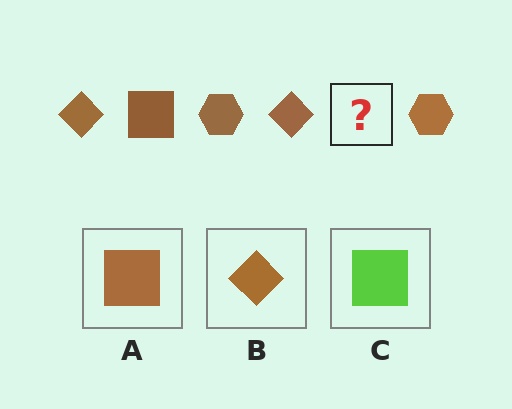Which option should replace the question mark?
Option A.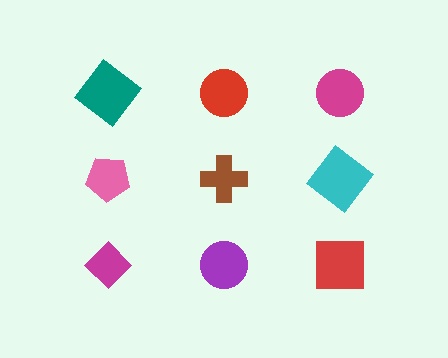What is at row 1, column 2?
A red circle.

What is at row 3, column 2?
A purple circle.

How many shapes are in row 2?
3 shapes.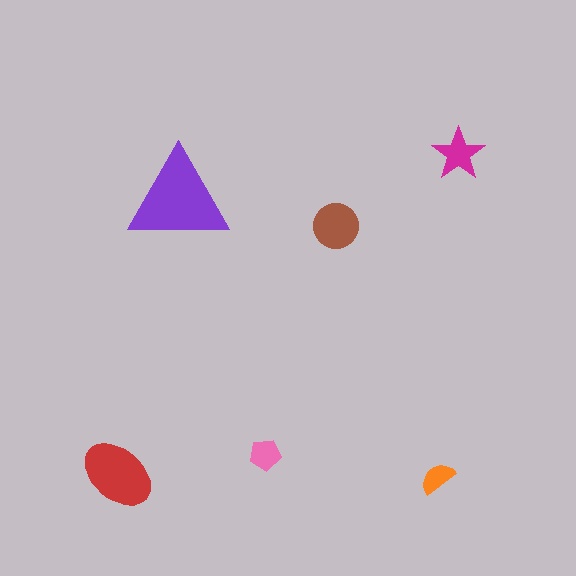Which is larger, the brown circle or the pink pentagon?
The brown circle.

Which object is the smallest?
The orange semicircle.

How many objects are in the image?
There are 6 objects in the image.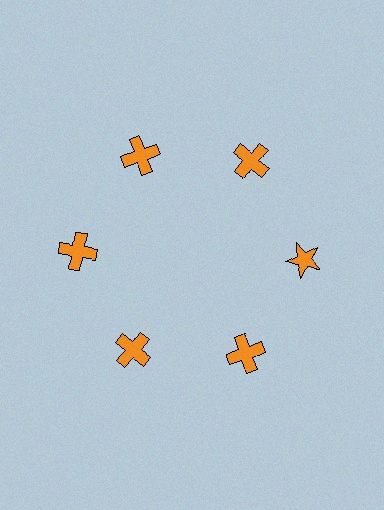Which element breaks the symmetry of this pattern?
The orange star at roughly the 3 o'clock position breaks the symmetry. All other shapes are orange crosses.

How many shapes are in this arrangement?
There are 6 shapes arranged in a ring pattern.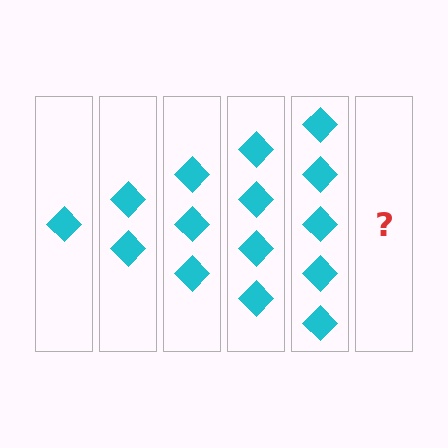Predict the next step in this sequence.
The next step is 6 diamonds.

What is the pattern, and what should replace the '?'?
The pattern is that each step adds one more diamond. The '?' should be 6 diamonds.